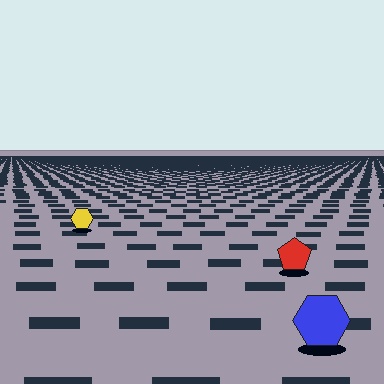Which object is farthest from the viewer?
The yellow hexagon is farthest from the viewer. It appears smaller and the ground texture around it is denser.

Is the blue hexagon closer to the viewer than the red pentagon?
Yes. The blue hexagon is closer — you can tell from the texture gradient: the ground texture is coarser near it.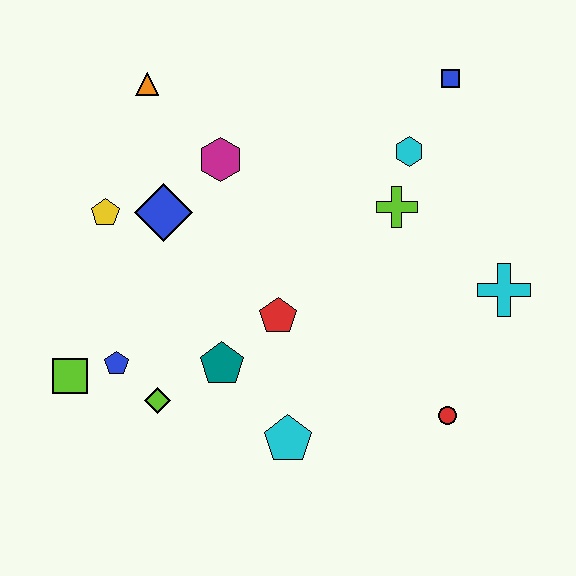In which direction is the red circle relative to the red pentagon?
The red circle is to the right of the red pentagon.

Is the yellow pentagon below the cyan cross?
No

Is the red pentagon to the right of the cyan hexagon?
No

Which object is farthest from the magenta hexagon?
The red circle is farthest from the magenta hexagon.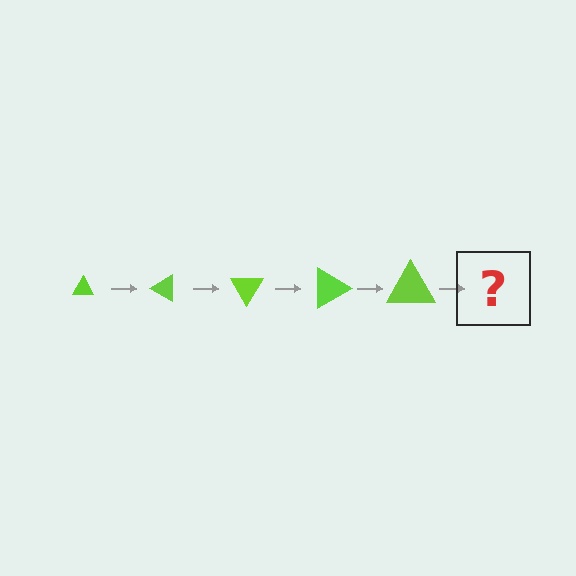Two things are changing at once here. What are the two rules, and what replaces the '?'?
The two rules are that the triangle grows larger each step and it rotates 30 degrees each step. The '?' should be a triangle, larger than the previous one and rotated 150 degrees from the start.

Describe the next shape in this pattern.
It should be a triangle, larger than the previous one and rotated 150 degrees from the start.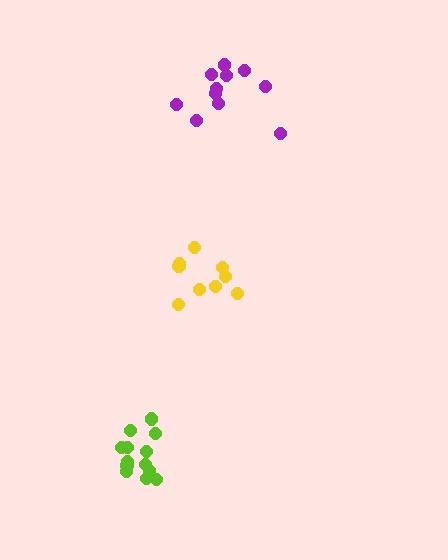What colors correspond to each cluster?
The clusters are colored: yellow, purple, lime.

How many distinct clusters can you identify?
There are 3 distinct clusters.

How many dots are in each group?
Group 1: 9 dots, Group 2: 12 dots, Group 3: 13 dots (34 total).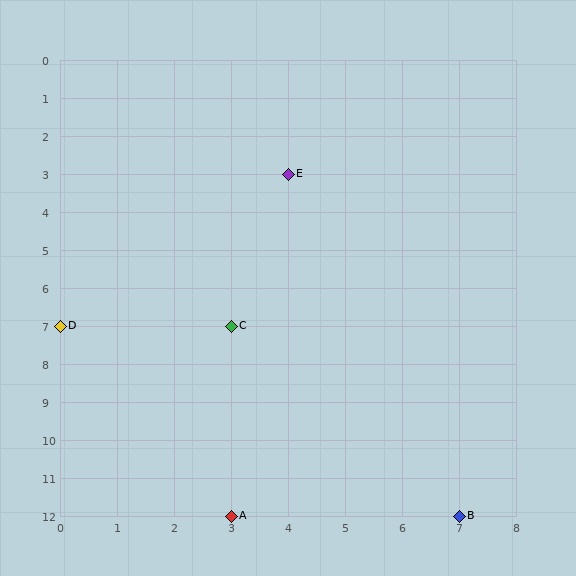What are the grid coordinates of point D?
Point D is at grid coordinates (0, 7).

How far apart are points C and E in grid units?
Points C and E are 1 column and 4 rows apart (about 4.1 grid units diagonally).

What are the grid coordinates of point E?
Point E is at grid coordinates (4, 3).